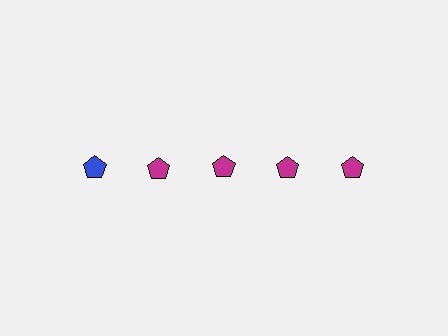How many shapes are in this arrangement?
There are 5 shapes arranged in a grid pattern.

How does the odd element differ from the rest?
It has a different color: blue instead of magenta.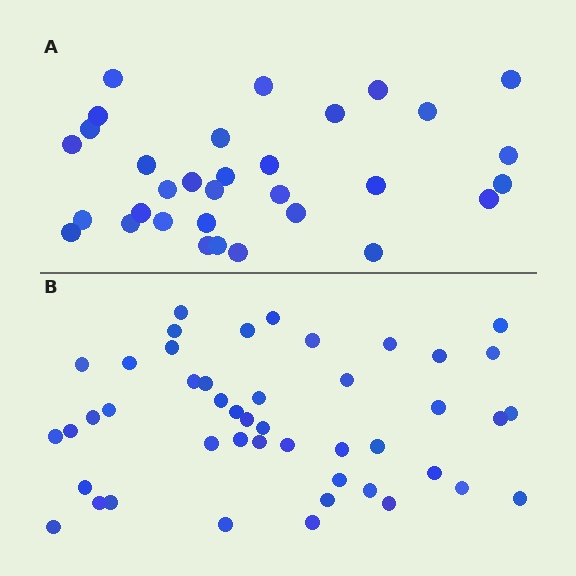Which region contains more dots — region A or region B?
Region B (the bottom region) has more dots.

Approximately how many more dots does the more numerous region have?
Region B has approximately 15 more dots than region A.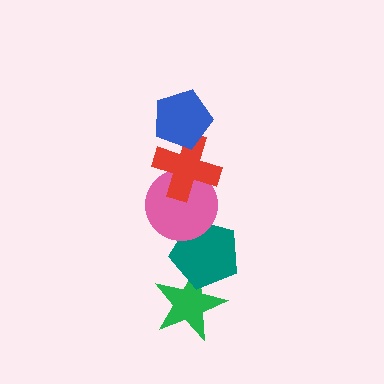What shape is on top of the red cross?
The blue pentagon is on top of the red cross.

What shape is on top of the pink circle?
The red cross is on top of the pink circle.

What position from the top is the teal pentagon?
The teal pentagon is 4th from the top.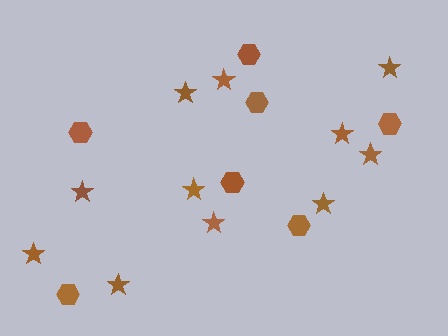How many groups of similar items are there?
There are 2 groups: one group of stars (11) and one group of hexagons (7).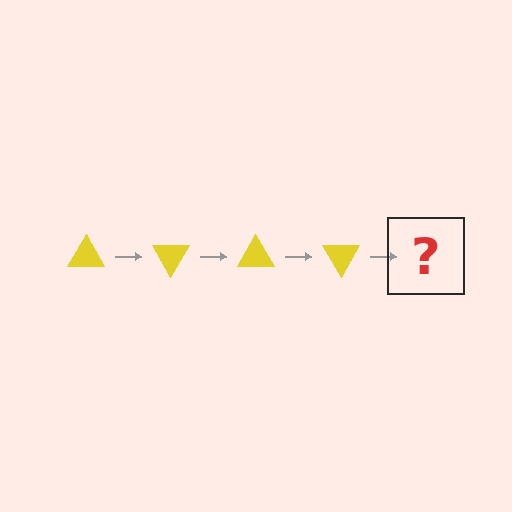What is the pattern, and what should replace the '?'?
The pattern is that the triangle rotates 60 degrees each step. The '?' should be a yellow triangle rotated 240 degrees.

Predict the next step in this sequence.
The next step is a yellow triangle rotated 240 degrees.